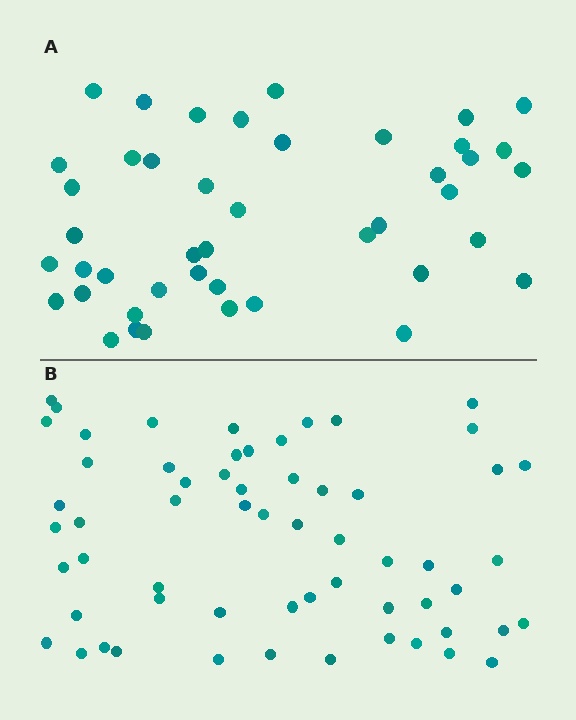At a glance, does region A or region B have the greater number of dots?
Region B (the bottom region) has more dots.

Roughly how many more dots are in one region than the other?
Region B has approximately 15 more dots than region A.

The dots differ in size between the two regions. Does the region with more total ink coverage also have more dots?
No. Region A has more total ink coverage because its dots are larger, but region B actually contains more individual dots. Total area can be misleading — the number of items is what matters here.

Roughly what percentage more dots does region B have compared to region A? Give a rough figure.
About 35% more.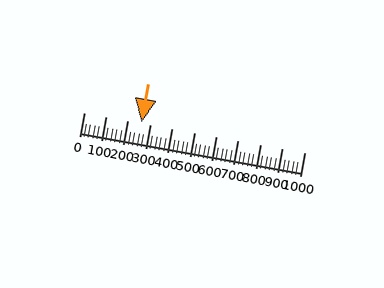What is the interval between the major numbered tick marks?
The major tick marks are spaced 100 units apart.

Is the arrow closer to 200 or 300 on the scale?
The arrow is closer to 300.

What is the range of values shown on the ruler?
The ruler shows values from 0 to 1000.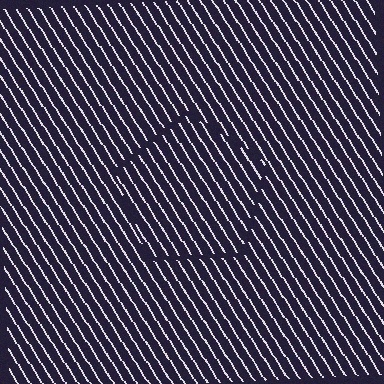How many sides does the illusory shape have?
5 sides — the line-ends trace a pentagon.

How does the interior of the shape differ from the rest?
The interior of the shape contains the same grating, shifted by half a period — the contour is defined by the phase discontinuity where line-ends from the inner and outer gratings abut.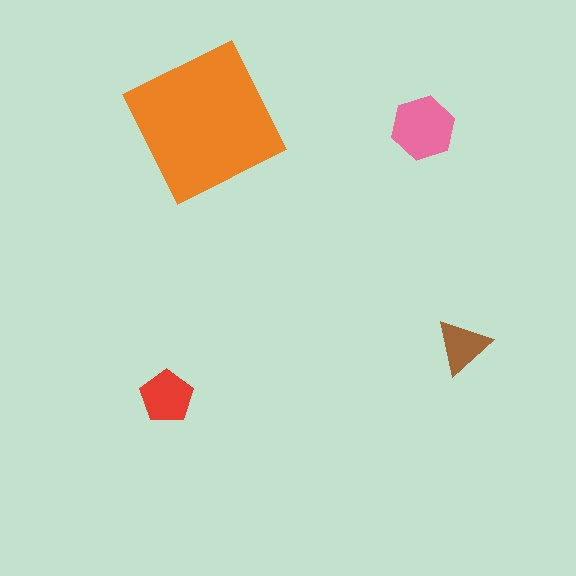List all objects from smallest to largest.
The brown triangle, the red pentagon, the pink hexagon, the orange square.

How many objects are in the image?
There are 4 objects in the image.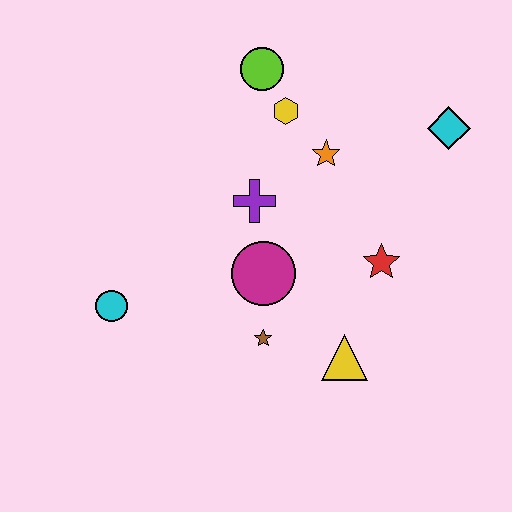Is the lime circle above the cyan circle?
Yes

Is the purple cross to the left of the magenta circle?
Yes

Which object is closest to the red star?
The yellow triangle is closest to the red star.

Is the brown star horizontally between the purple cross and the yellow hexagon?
Yes